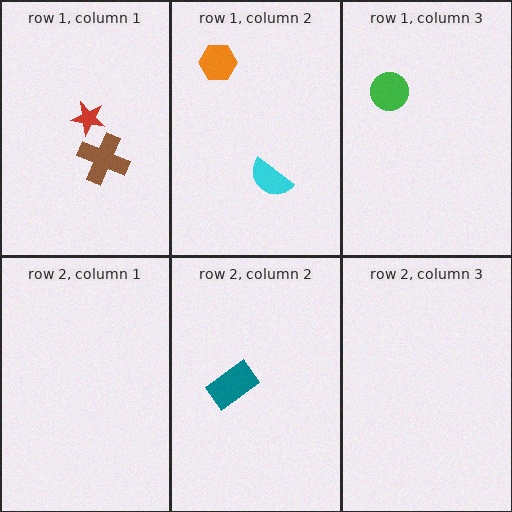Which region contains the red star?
The row 1, column 1 region.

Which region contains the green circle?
The row 1, column 3 region.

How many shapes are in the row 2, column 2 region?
1.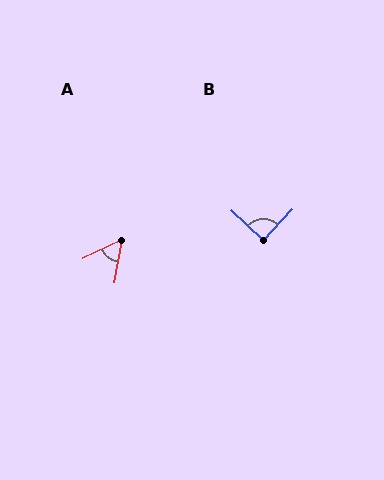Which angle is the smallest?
A, at approximately 55 degrees.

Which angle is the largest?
B, at approximately 91 degrees.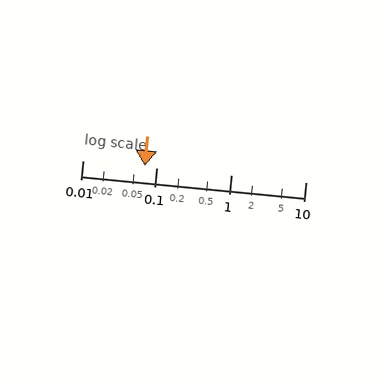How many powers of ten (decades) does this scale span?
The scale spans 3 decades, from 0.01 to 10.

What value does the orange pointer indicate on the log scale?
The pointer indicates approximately 0.068.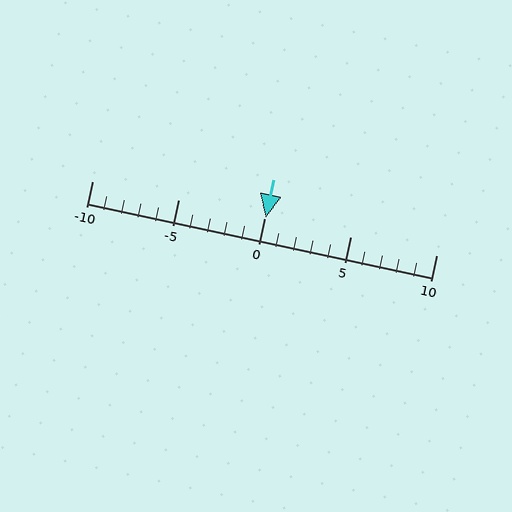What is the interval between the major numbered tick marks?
The major tick marks are spaced 5 units apart.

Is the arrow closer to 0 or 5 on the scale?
The arrow is closer to 0.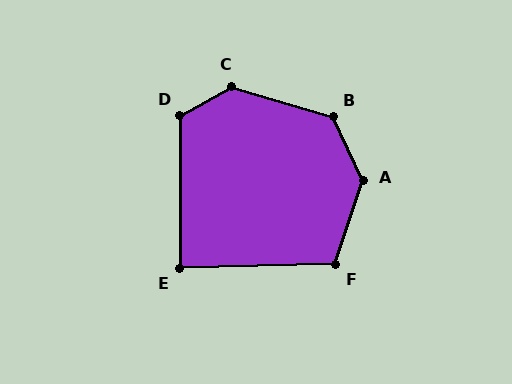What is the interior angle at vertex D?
Approximately 119 degrees (obtuse).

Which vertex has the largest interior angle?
A, at approximately 137 degrees.